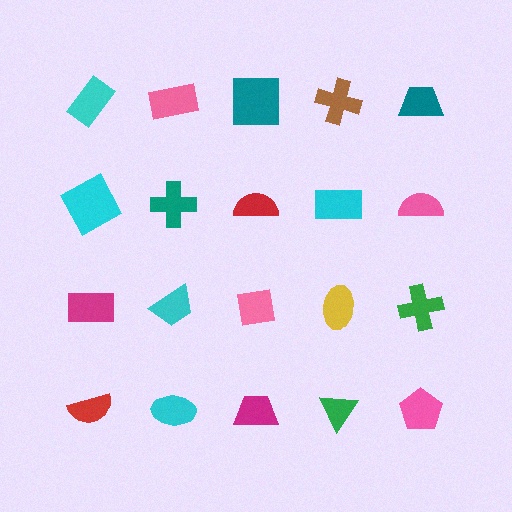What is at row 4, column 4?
A green triangle.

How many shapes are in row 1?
5 shapes.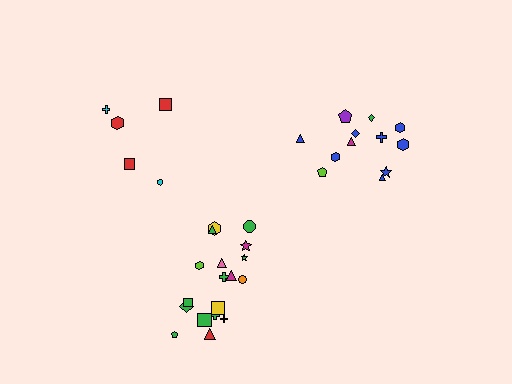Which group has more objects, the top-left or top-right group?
The top-right group.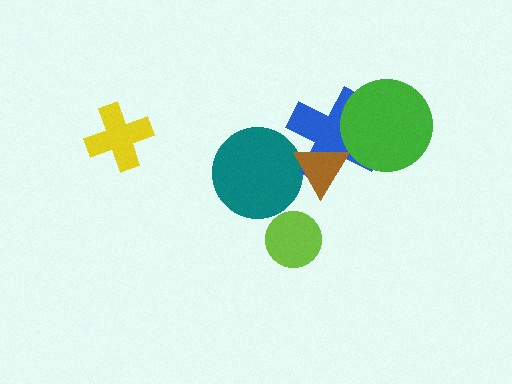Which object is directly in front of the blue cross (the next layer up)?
The brown triangle is directly in front of the blue cross.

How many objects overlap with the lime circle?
0 objects overlap with the lime circle.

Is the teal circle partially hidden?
Yes, it is partially covered by another shape.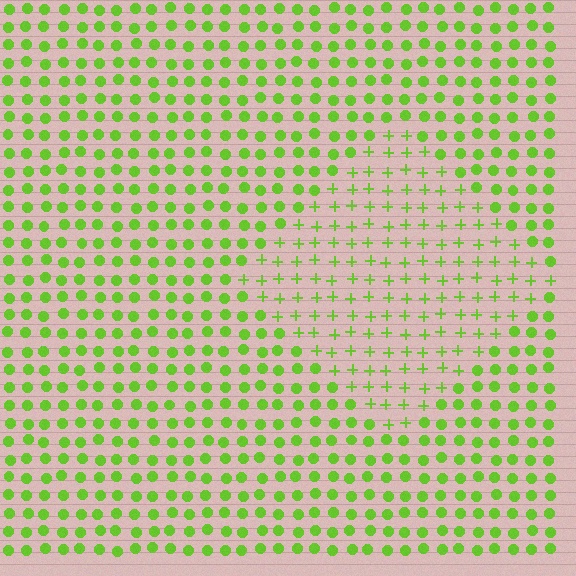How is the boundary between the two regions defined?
The boundary is defined by a change in element shape: plus signs inside vs. circles outside. All elements share the same color and spacing.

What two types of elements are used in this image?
The image uses plus signs inside the diamond region and circles outside it.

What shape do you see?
I see a diamond.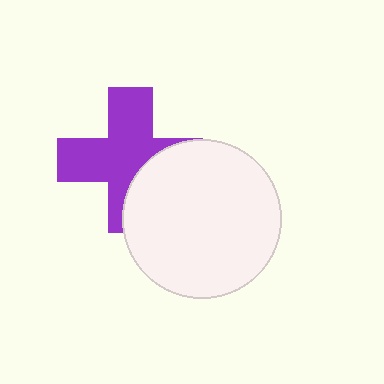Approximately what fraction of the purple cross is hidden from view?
Roughly 33% of the purple cross is hidden behind the white circle.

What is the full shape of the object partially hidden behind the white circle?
The partially hidden object is a purple cross.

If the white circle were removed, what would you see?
You would see the complete purple cross.